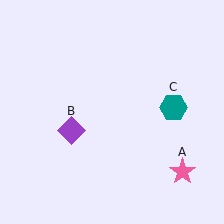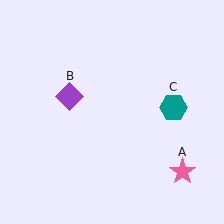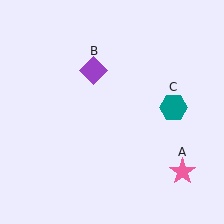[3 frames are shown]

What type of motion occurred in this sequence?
The purple diamond (object B) rotated clockwise around the center of the scene.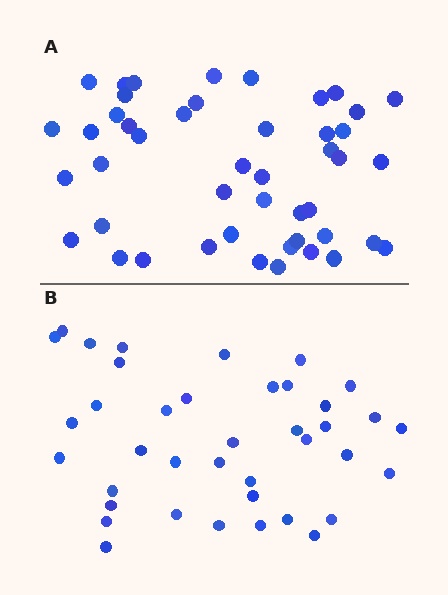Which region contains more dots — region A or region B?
Region A (the top region) has more dots.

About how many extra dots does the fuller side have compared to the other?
Region A has roughly 8 or so more dots than region B.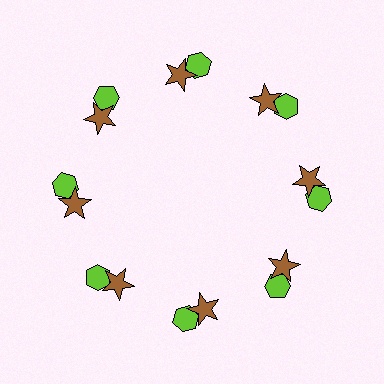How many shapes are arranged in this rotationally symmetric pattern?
There are 16 shapes, arranged in 8 groups of 2.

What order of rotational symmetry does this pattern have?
This pattern has 8-fold rotational symmetry.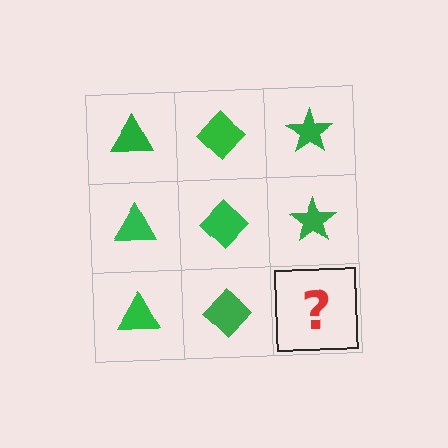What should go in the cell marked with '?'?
The missing cell should contain a green star.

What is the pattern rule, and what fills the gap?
The rule is that each column has a consistent shape. The gap should be filled with a green star.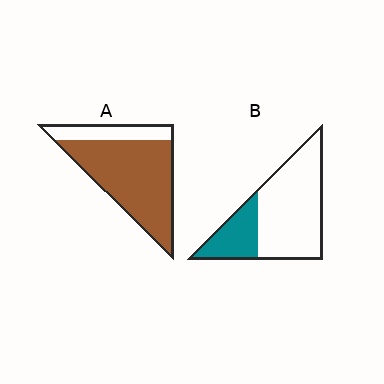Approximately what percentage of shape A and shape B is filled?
A is approximately 80% and B is approximately 25%.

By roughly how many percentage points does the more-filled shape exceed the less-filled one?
By roughly 50 percentage points (A over B).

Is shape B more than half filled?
No.